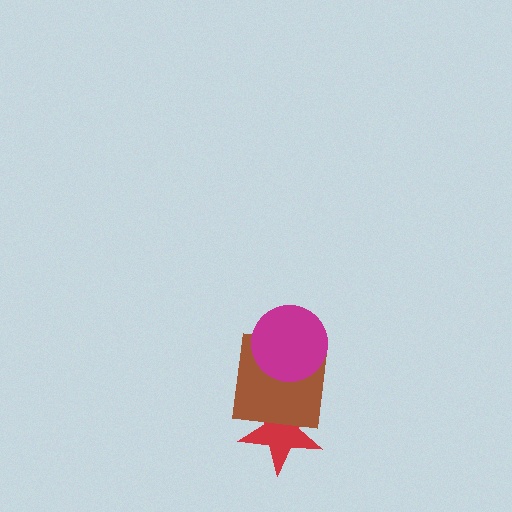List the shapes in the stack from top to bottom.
From top to bottom: the magenta circle, the brown square, the red star.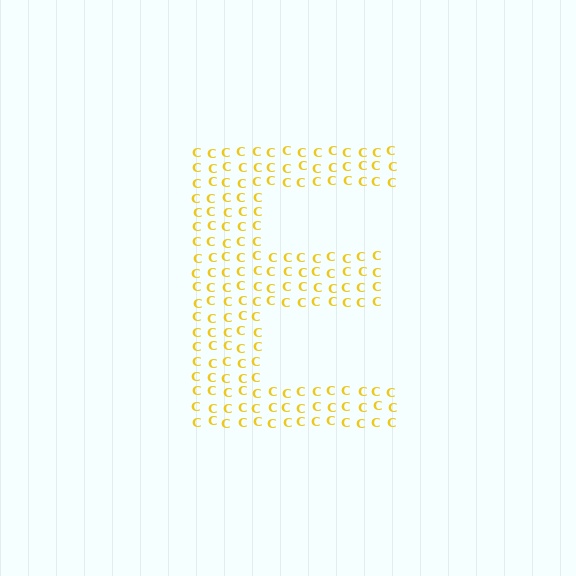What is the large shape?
The large shape is the letter E.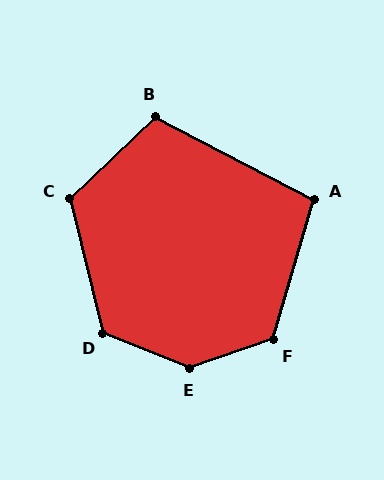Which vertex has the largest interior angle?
E, at approximately 138 degrees.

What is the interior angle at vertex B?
Approximately 109 degrees (obtuse).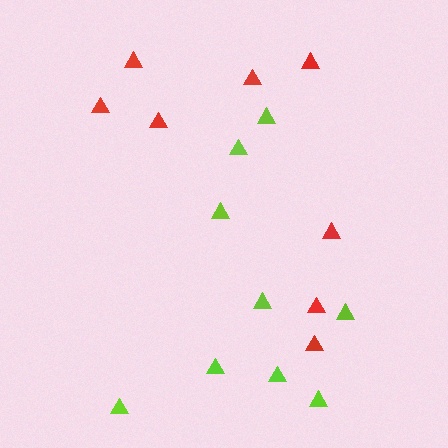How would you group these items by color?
There are 2 groups: one group of red triangles (8) and one group of lime triangles (9).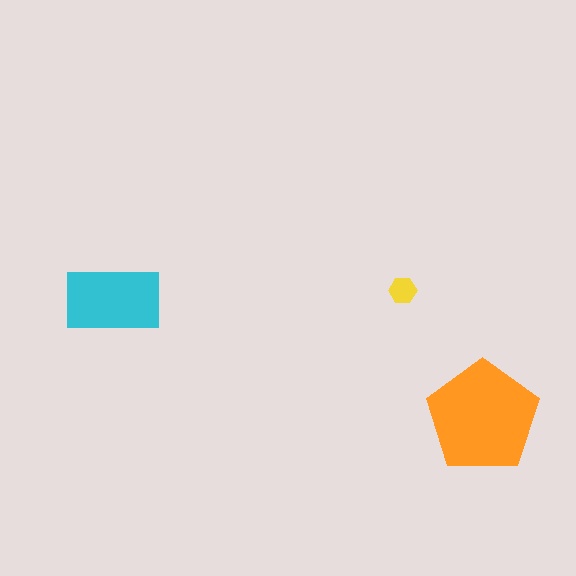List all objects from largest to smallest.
The orange pentagon, the cyan rectangle, the yellow hexagon.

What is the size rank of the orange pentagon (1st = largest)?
1st.